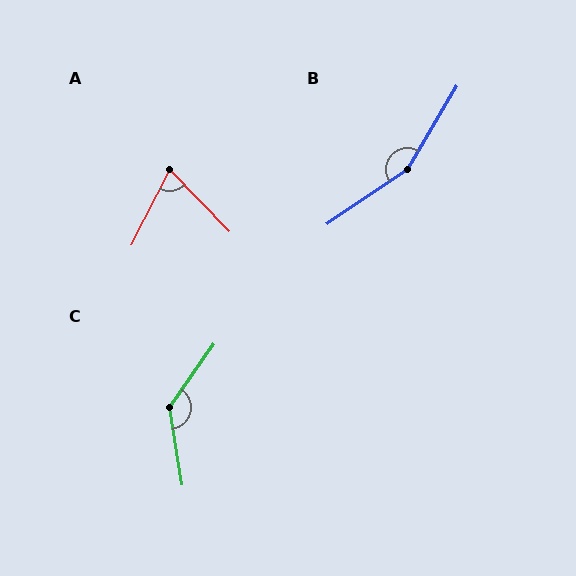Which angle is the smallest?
A, at approximately 71 degrees.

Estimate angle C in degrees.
Approximately 136 degrees.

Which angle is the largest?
B, at approximately 155 degrees.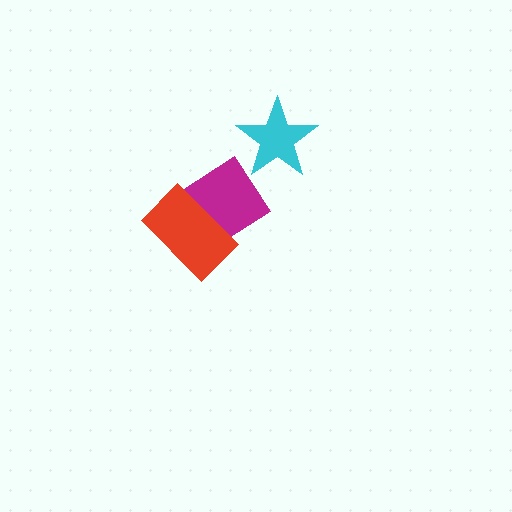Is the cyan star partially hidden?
No, no other shape covers it.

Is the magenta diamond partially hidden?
Yes, it is partially covered by another shape.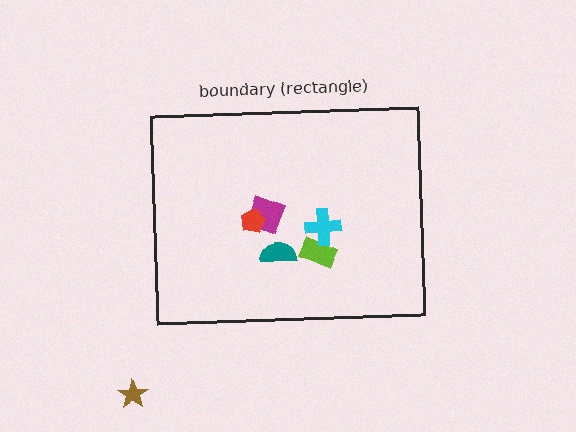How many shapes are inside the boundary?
5 inside, 1 outside.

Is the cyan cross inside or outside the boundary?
Inside.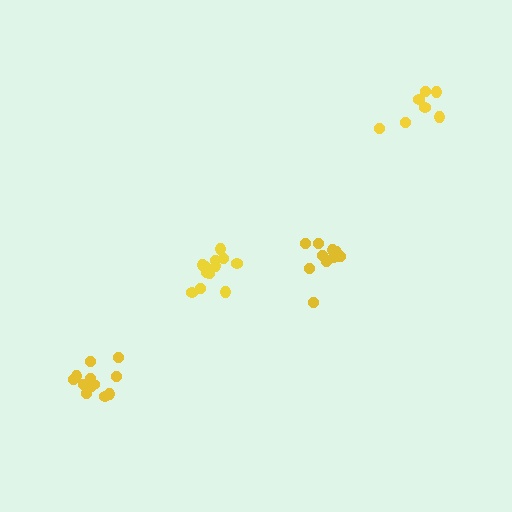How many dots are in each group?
Group 1: 13 dots, Group 2: 7 dots, Group 3: 12 dots, Group 4: 10 dots (42 total).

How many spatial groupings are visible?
There are 4 spatial groupings.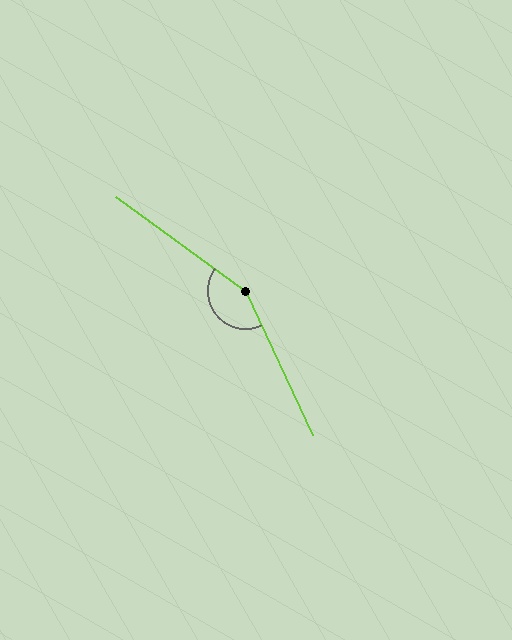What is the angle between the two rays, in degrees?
Approximately 151 degrees.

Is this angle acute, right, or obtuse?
It is obtuse.